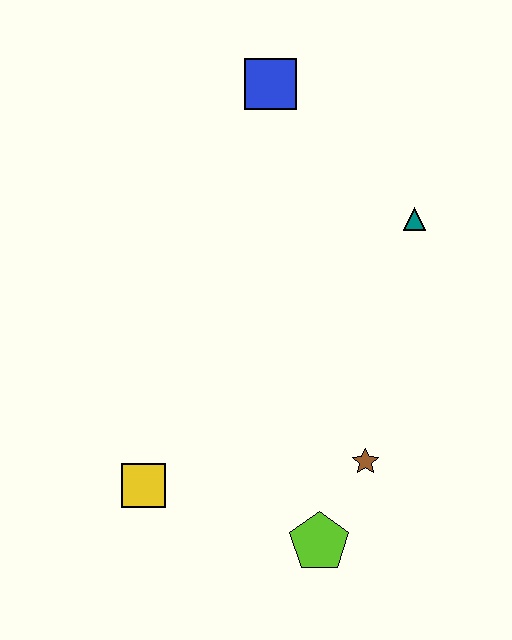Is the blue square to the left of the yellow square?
No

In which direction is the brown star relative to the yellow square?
The brown star is to the right of the yellow square.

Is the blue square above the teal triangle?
Yes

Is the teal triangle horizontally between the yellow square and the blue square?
No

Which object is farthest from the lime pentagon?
The blue square is farthest from the lime pentagon.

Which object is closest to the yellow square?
The lime pentagon is closest to the yellow square.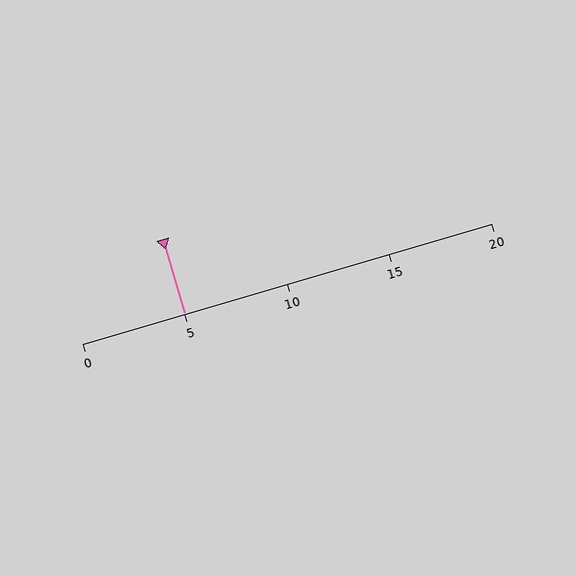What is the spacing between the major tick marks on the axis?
The major ticks are spaced 5 apart.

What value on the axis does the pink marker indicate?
The marker indicates approximately 5.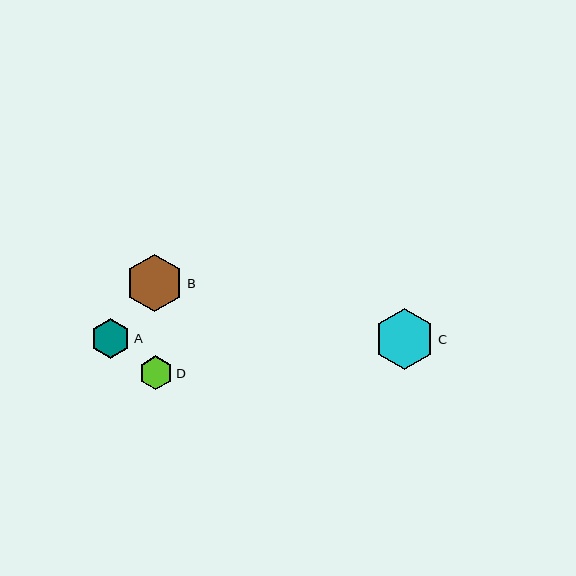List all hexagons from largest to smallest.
From largest to smallest: C, B, A, D.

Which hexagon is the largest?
Hexagon C is the largest with a size of approximately 61 pixels.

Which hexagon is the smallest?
Hexagon D is the smallest with a size of approximately 34 pixels.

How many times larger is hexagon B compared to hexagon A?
Hexagon B is approximately 1.4 times the size of hexagon A.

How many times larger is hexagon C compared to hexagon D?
Hexagon C is approximately 1.8 times the size of hexagon D.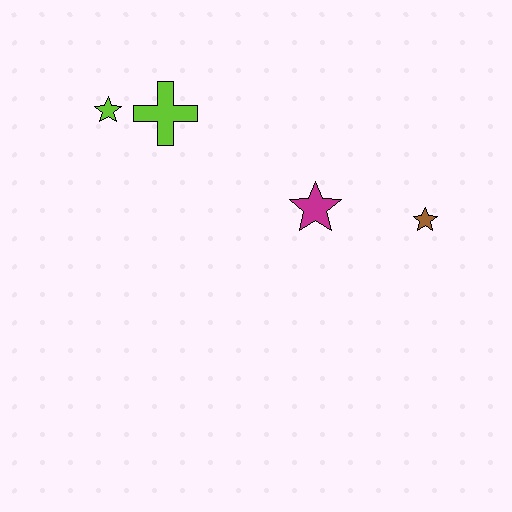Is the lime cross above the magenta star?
Yes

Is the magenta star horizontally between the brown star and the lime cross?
Yes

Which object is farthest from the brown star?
The lime star is farthest from the brown star.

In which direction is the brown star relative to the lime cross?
The brown star is to the right of the lime cross.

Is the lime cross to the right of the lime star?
Yes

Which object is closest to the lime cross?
The lime star is closest to the lime cross.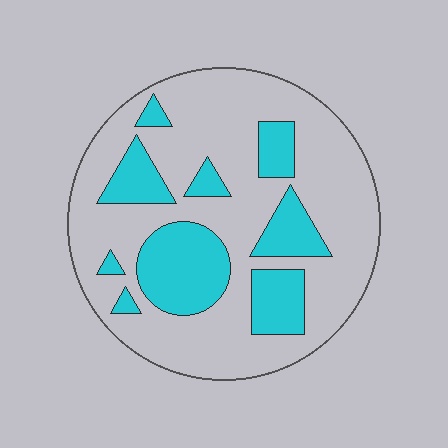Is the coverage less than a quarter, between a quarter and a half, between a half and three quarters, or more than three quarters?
Between a quarter and a half.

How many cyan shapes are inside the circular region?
9.